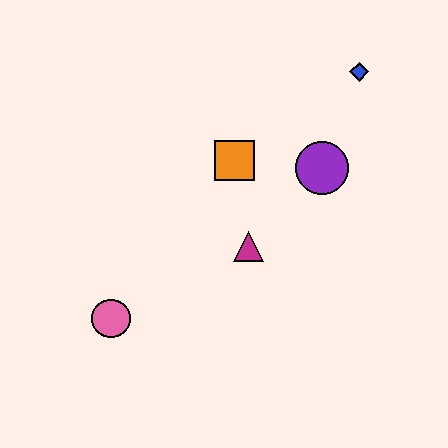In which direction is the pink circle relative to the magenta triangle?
The pink circle is to the left of the magenta triangle.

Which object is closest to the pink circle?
The magenta triangle is closest to the pink circle.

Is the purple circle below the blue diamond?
Yes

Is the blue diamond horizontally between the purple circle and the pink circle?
No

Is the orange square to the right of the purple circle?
No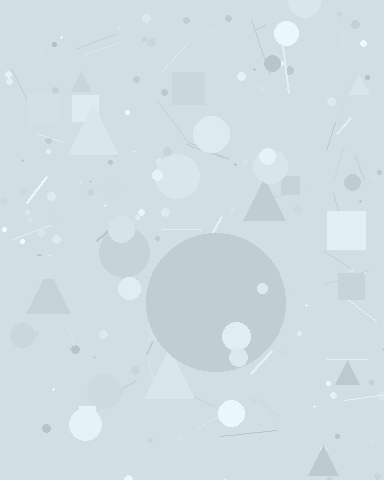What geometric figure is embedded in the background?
A circle is embedded in the background.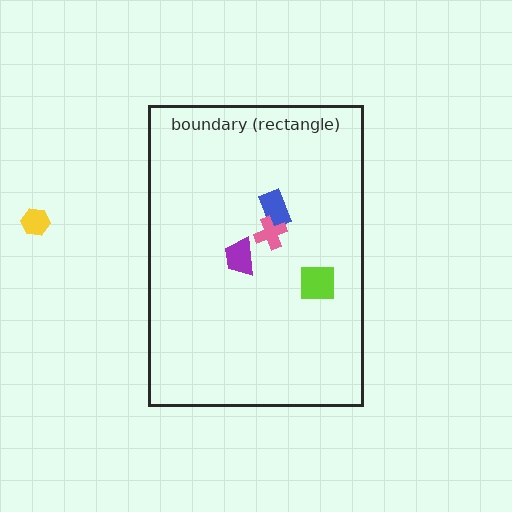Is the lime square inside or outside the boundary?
Inside.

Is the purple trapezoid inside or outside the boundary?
Inside.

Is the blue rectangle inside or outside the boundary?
Inside.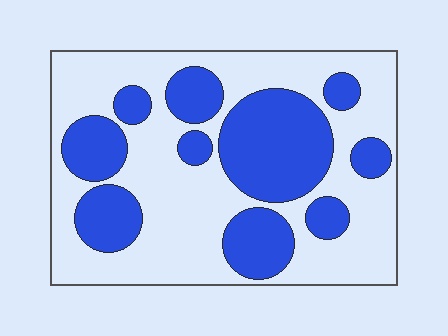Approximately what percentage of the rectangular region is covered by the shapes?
Approximately 40%.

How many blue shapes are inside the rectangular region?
10.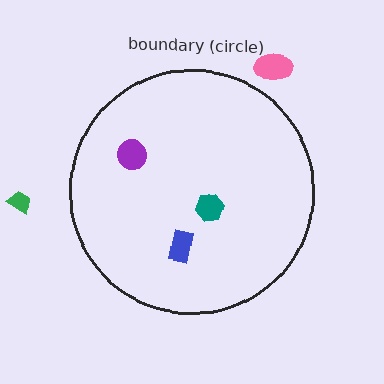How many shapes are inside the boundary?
3 inside, 2 outside.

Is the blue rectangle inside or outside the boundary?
Inside.